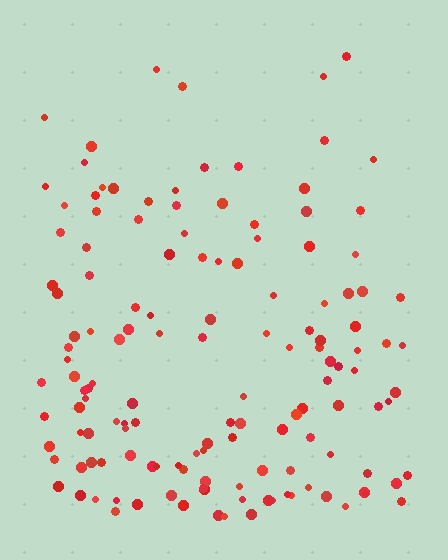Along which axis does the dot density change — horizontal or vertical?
Vertical.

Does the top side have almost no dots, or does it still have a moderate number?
Still a moderate number, just noticeably fewer than the bottom.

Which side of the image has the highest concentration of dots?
The bottom.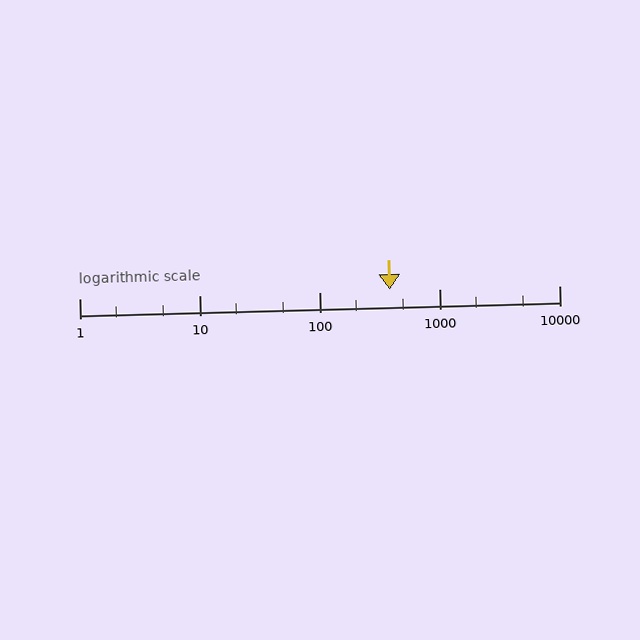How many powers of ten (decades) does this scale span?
The scale spans 4 decades, from 1 to 10000.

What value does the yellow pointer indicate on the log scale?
The pointer indicates approximately 390.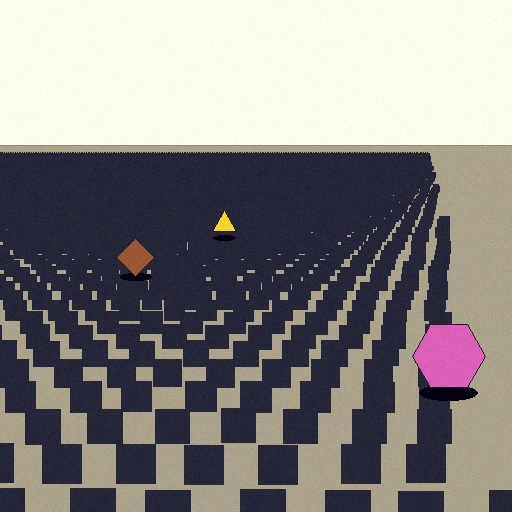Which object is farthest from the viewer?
The yellow triangle is farthest from the viewer. It appears smaller and the ground texture around it is denser.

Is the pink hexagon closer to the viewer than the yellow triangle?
Yes. The pink hexagon is closer — you can tell from the texture gradient: the ground texture is coarser near it.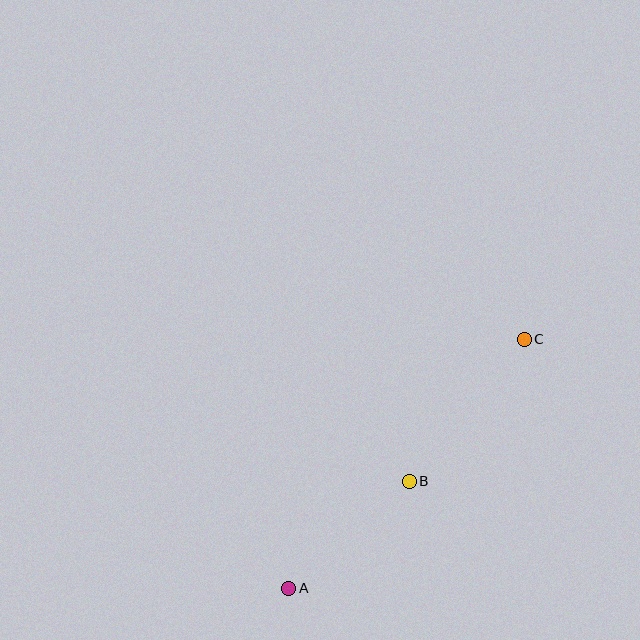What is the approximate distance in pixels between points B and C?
The distance between B and C is approximately 183 pixels.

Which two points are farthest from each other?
Points A and C are farthest from each other.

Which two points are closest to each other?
Points A and B are closest to each other.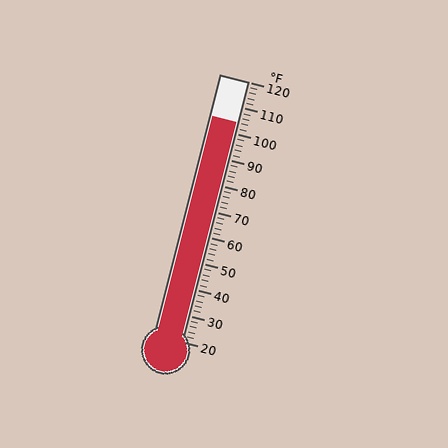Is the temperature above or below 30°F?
The temperature is above 30°F.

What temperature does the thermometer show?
The thermometer shows approximately 104°F.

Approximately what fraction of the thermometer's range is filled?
The thermometer is filled to approximately 85% of its range.